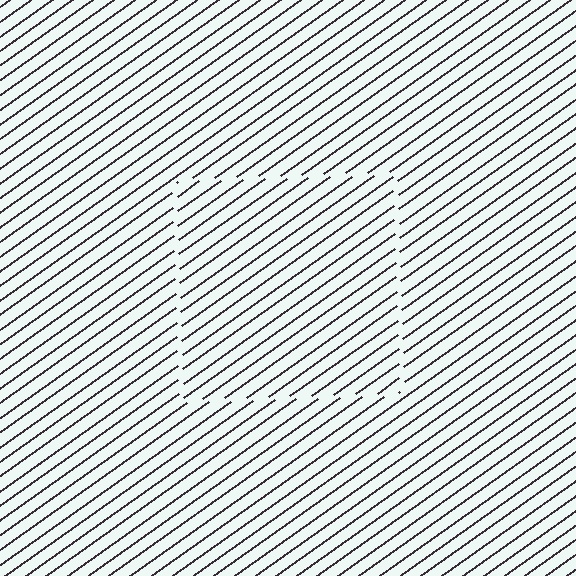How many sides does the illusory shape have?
4 sides — the line-ends trace a square.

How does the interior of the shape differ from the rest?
The interior of the shape contains the same grating, shifted by half a period — the contour is defined by the phase discontinuity where line-ends from the inner and outer gratings abut.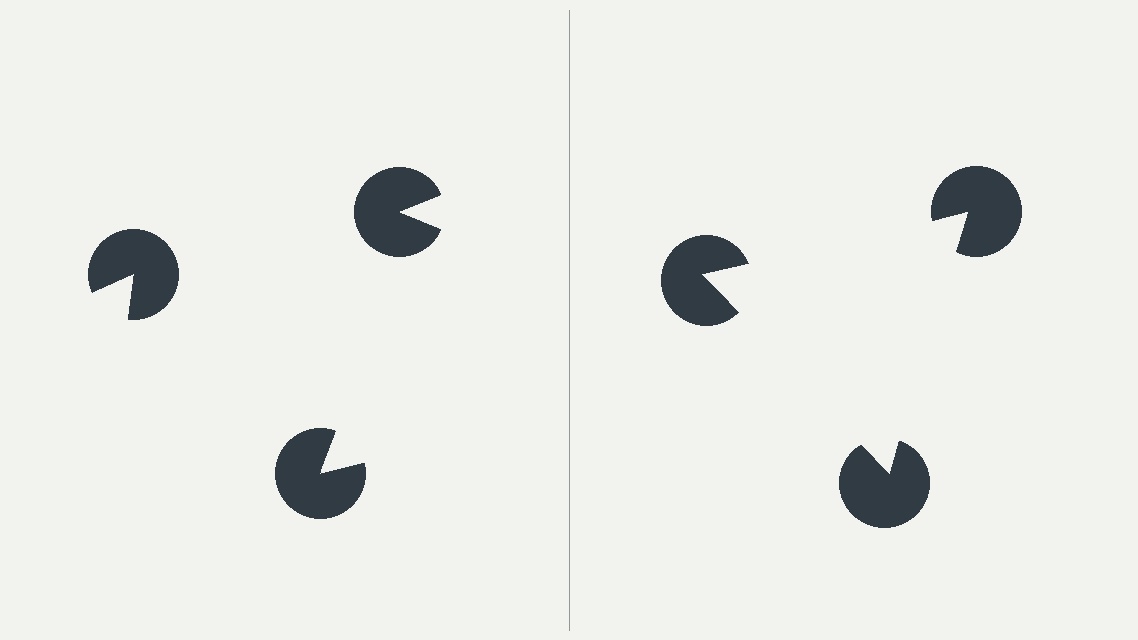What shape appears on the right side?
An illusory triangle.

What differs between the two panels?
The pac-man discs are positioned identically on both sides; only the wedge orientations differ. On the right they align to a triangle; on the left they are misaligned.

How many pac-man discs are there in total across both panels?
6 — 3 on each side.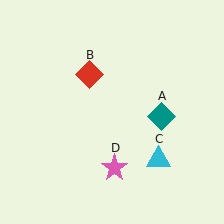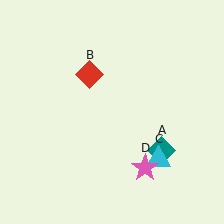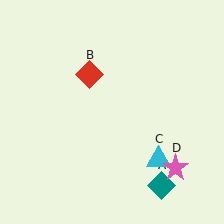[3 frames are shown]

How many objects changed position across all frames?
2 objects changed position: teal diamond (object A), pink star (object D).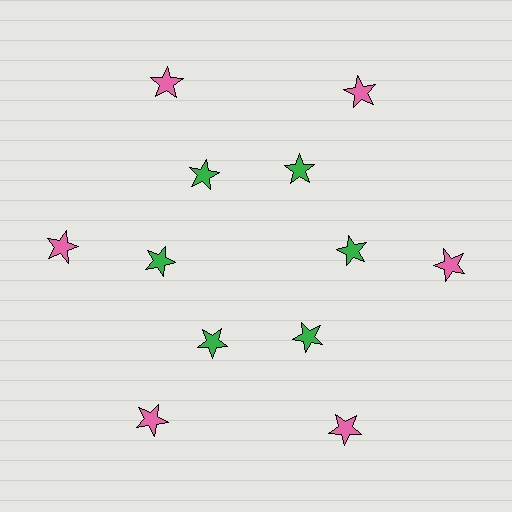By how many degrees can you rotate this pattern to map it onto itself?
The pattern maps onto itself every 60 degrees of rotation.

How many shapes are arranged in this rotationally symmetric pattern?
There are 12 shapes, arranged in 6 groups of 2.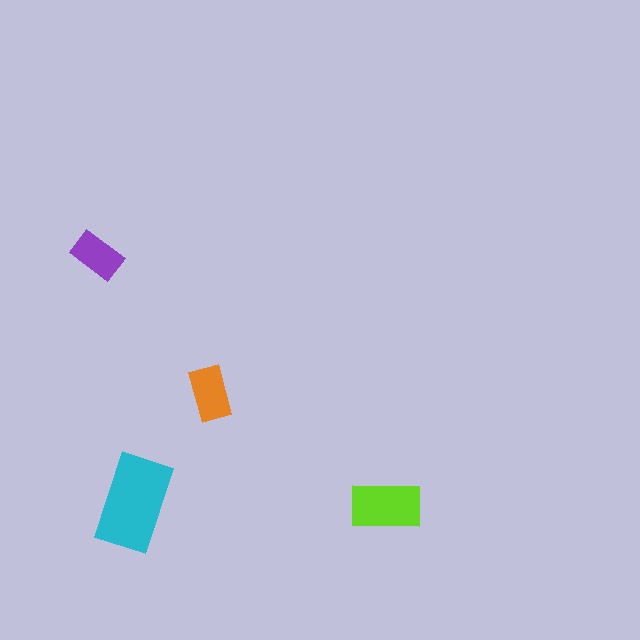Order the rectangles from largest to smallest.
the cyan one, the lime one, the orange one, the purple one.